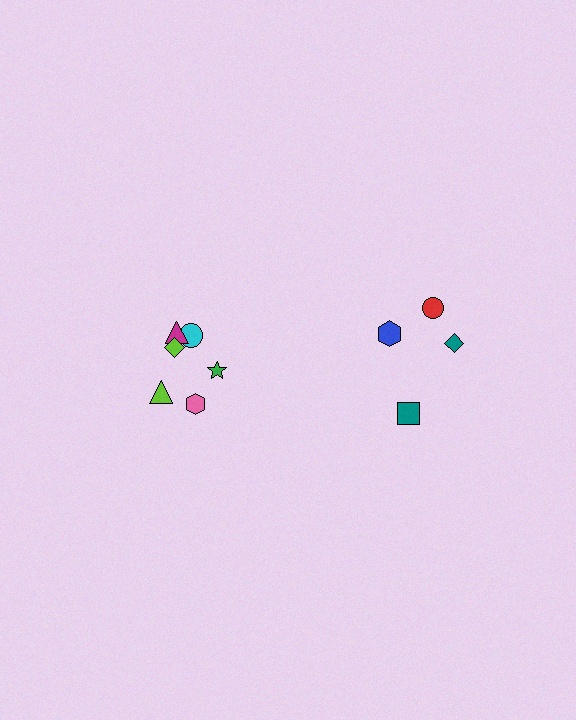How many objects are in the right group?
There are 4 objects.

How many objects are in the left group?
There are 6 objects.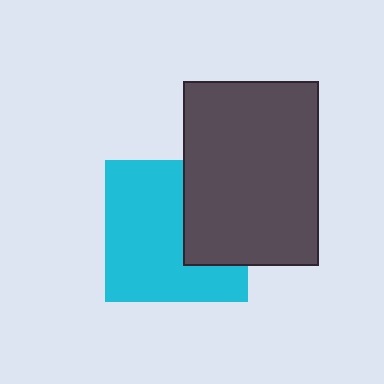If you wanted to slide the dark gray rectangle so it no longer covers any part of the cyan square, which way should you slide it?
Slide it right — that is the most direct way to separate the two shapes.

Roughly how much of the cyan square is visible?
Most of it is visible (roughly 66%).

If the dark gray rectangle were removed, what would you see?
You would see the complete cyan square.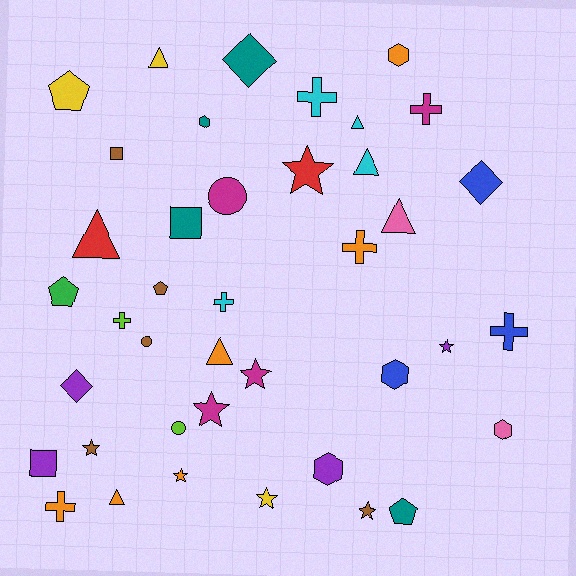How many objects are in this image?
There are 40 objects.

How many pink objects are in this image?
There are 2 pink objects.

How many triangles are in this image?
There are 7 triangles.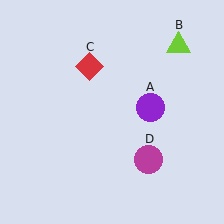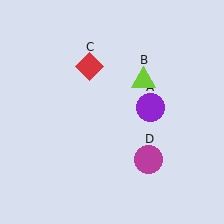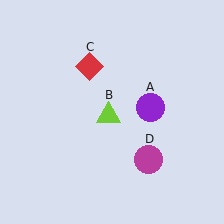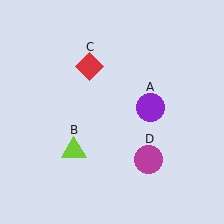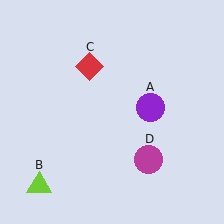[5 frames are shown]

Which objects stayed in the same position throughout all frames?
Purple circle (object A) and red diamond (object C) and magenta circle (object D) remained stationary.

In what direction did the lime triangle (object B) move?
The lime triangle (object B) moved down and to the left.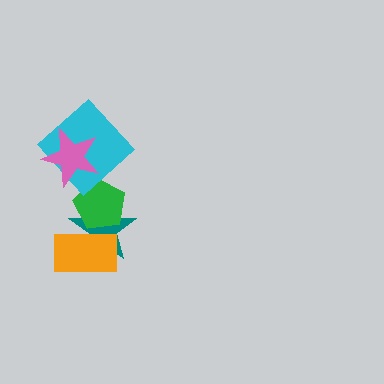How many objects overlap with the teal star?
2 objects overlap with the teal star.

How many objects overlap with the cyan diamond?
1 object overlaps with the cyan diamond.